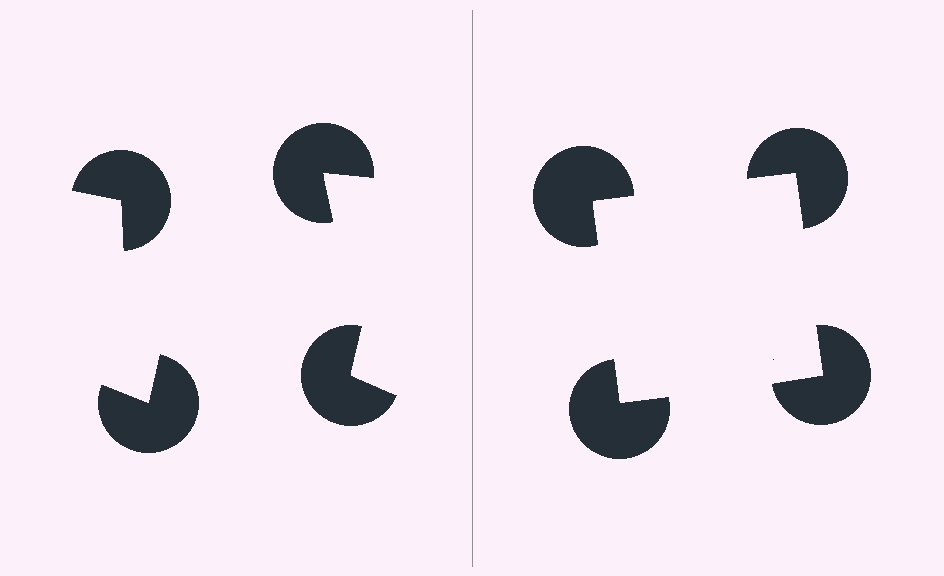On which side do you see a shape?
An illusory square appears on the right side. On the left side the wedge cuts are rotated, so no coherent shape forms.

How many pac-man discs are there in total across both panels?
8 — 4 on each side.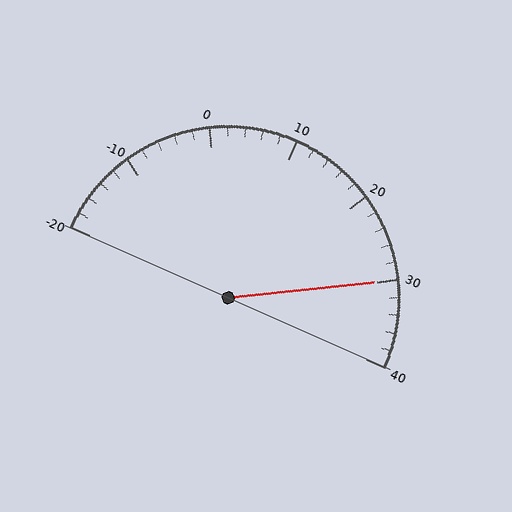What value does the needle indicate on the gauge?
The needle indicates approximately 30.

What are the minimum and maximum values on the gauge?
The gauge ranges from -20 to 40.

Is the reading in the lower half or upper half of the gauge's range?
The reading is in the upper half of the range (-20 to 40).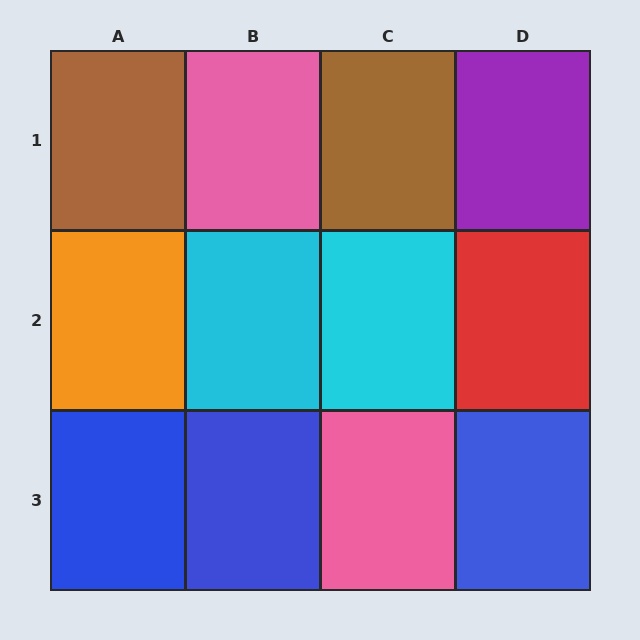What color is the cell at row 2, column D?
Red.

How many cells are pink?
2 cells are pink.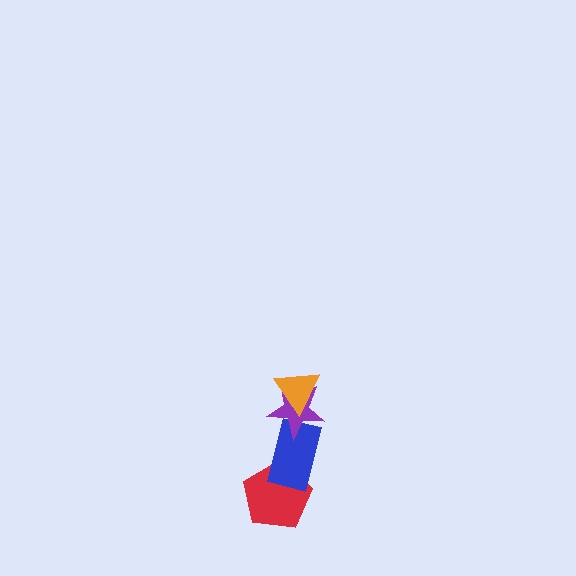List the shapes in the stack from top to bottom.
From top to bottom: the orange triangle, the purple star, the blue rectangle, the red pentagon.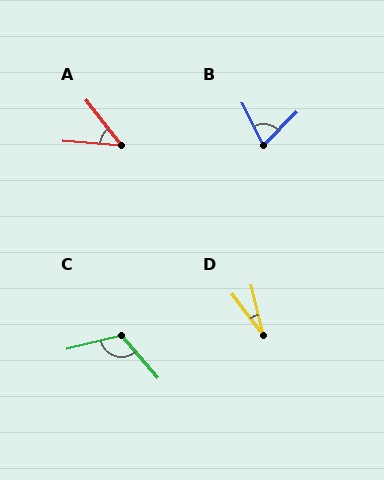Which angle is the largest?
C, at approximately 116 degrees.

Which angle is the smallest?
D, at approximately 23 degrees.